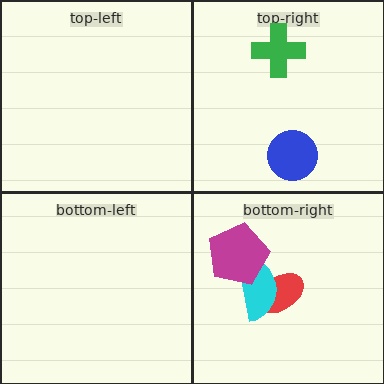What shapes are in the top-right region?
The green cross, the blue circle.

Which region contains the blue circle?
The top-right region.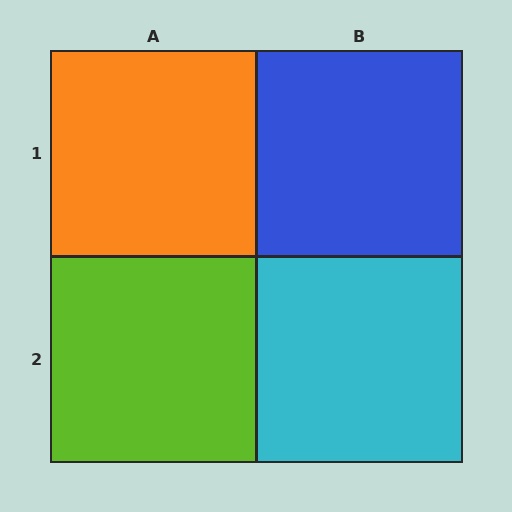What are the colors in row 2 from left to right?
Lime, cyan.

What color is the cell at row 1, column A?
Orange.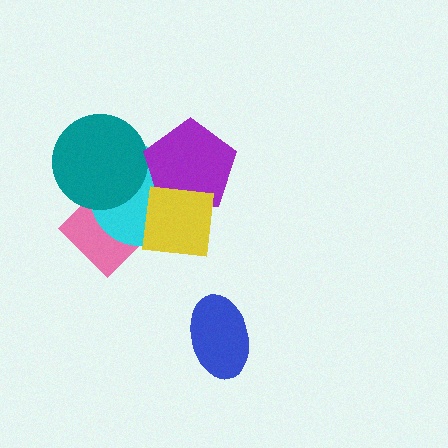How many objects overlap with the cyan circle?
4 objects overlap with the cyan circle.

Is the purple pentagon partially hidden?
Yes, it is partially covered by another shape.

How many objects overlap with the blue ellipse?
0 objects overlap with the blue ellipse.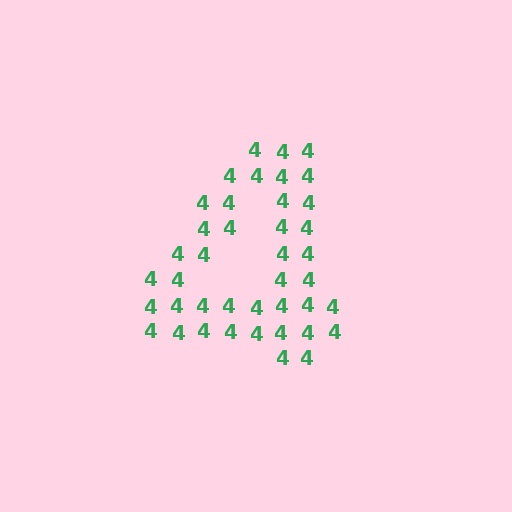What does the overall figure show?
The overall figure shows the digit 4.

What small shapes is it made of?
It is made of small digit 4's.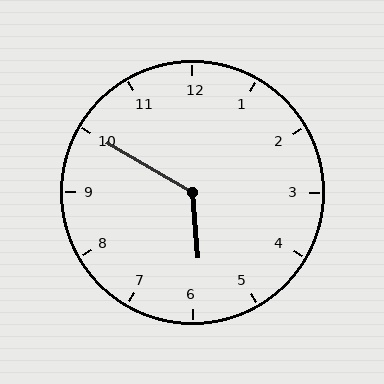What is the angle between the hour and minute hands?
Approximately 125 degrees.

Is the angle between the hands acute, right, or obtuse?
It is obtuse.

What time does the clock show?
5:50.